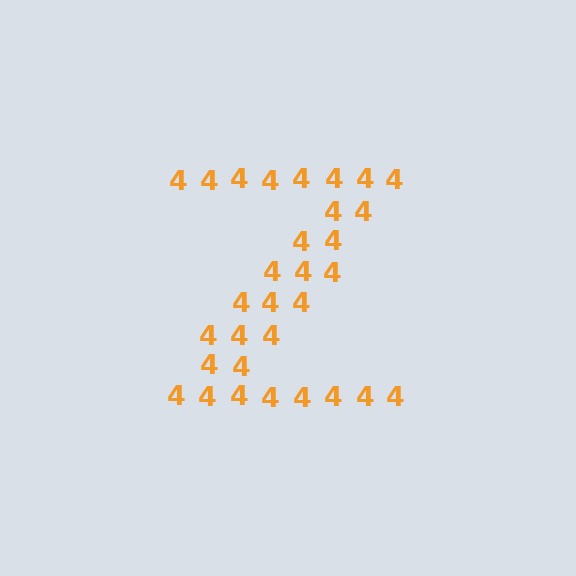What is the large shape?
The large shape is the letter Z.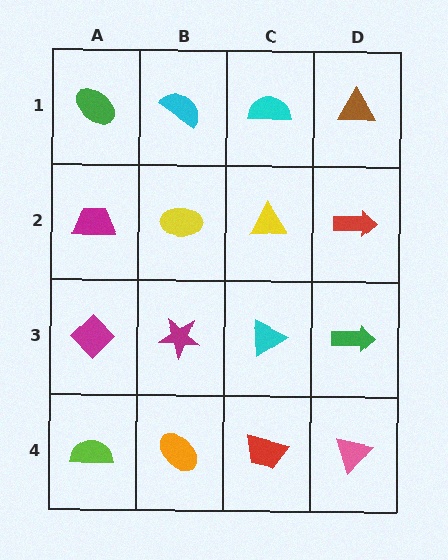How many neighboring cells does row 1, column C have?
3.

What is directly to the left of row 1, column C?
A cyan semicircle.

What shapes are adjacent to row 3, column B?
A yellow ellipse (row 2, column B), an orange ellipse (row 4, column B), a magenta diamond (row 3, column A), a cyan triangle (row 3, column C).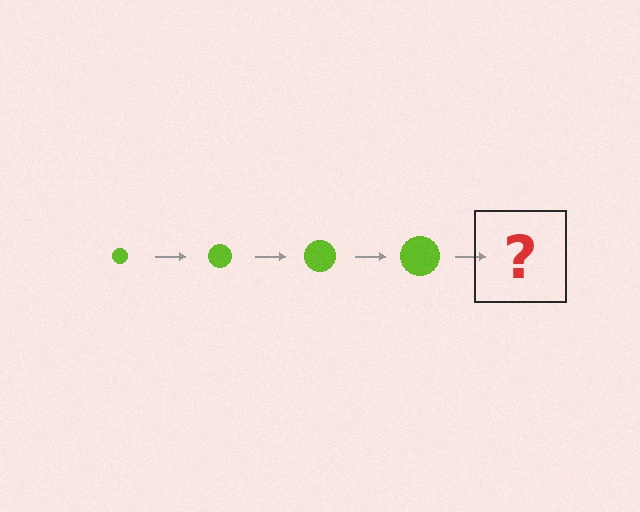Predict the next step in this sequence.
The next step is a lime circle, larger than the previous one.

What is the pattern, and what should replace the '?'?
The pattern is that the circle gets progressively larger each step. The '?' should be a lime circle, larger than the previous one.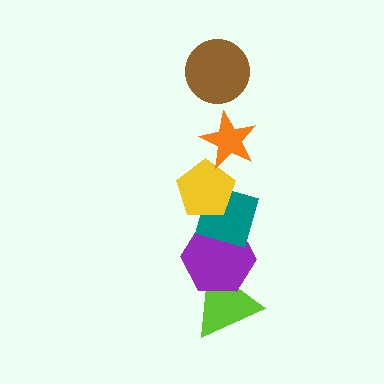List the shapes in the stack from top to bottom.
From top to bottom: the brown circle, the orange star, the yellow pentagon, the teal diamond, the purple hexagon, the lime triangle.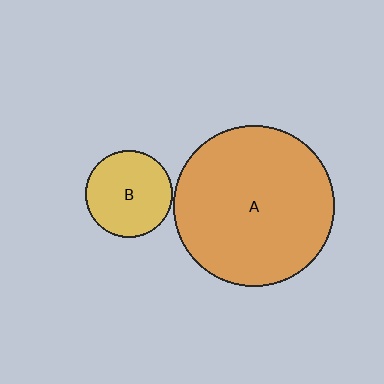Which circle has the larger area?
Circle A (orange).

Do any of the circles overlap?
No, none of the circles overlap.